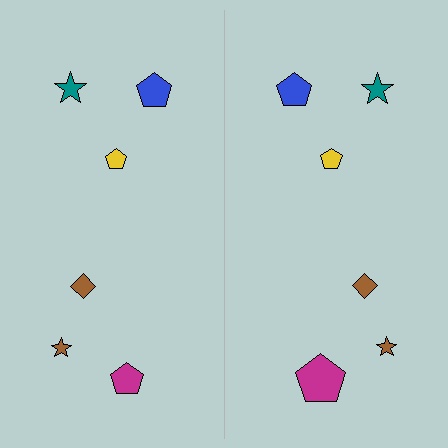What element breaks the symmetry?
The magenta pentagon on the right side has a different size than its mirror counterpart.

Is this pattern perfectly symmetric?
No, the pattern is not perfectly symmetric. The magenta pentagon on the right side has a different size than its mirror counterpart.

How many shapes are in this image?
There are 12 shapes in this image.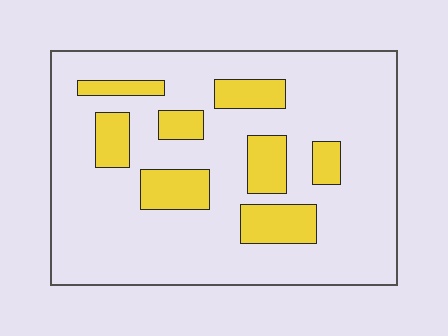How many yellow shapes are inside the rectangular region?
8.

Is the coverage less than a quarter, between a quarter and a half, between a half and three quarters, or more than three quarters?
Less than a quarter.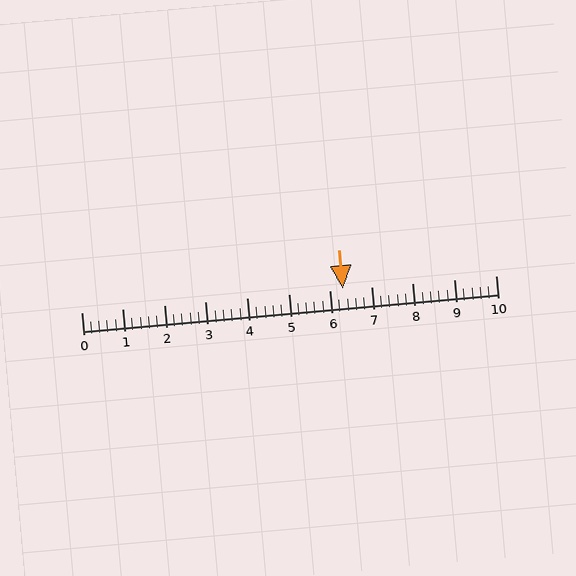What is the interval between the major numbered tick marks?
The major tick marks are spaced 1 units apart.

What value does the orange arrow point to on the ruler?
The orange arrow points to approximately 6.3.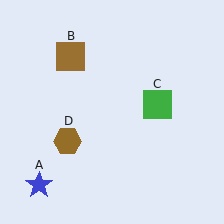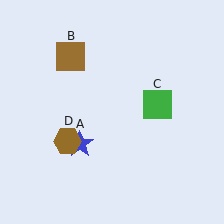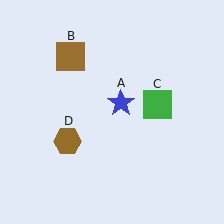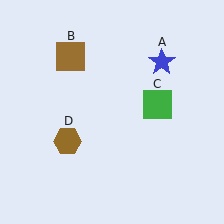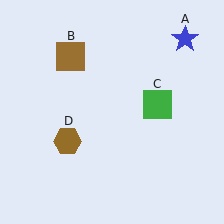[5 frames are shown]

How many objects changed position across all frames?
1 object changed position: blue star (object A).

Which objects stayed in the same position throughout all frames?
Brown square (object B) and green square (object C) and brown hexagon (object D) remained stationary.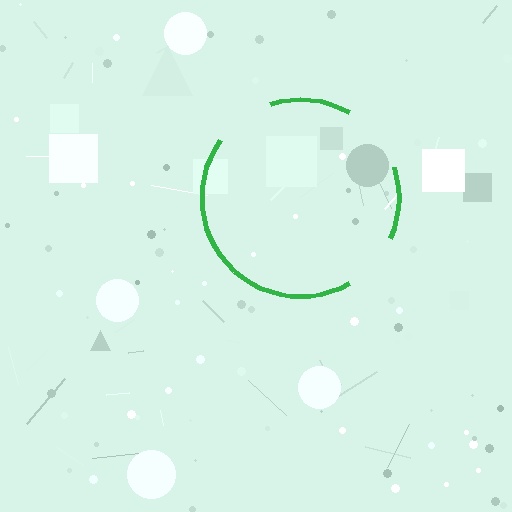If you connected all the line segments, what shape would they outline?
They would outline a circle.